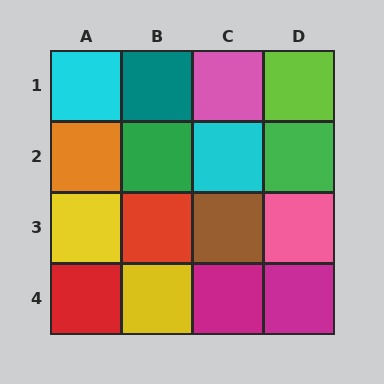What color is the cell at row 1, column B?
Teal.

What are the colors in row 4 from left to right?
Red, yellow, magenta, magenta.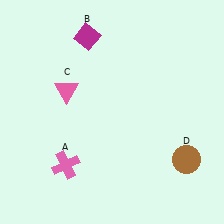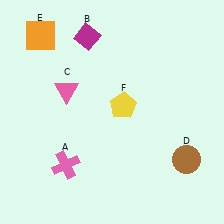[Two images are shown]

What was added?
An orange square (E), a yellow pentagon (F) were added in Image 2.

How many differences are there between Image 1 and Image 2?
There are 2 differences between the two images.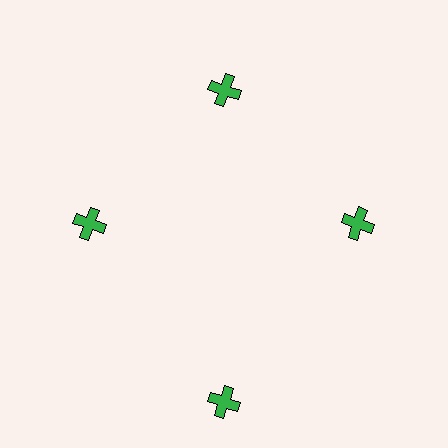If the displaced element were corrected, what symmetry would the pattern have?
It would have 4-fold rotational symmetry — the pattern would map onto itself every 90 degrees.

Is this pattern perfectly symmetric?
No. The 4 green crosses are arranged in a ring, but one element near the 6 o'clock position is pushed outward from the center, breaking the 4-fold rotational symmetry.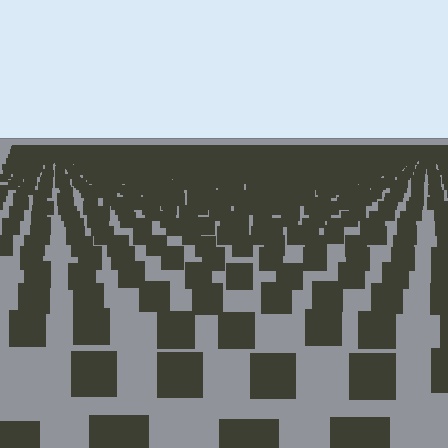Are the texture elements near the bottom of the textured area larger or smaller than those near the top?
Larger. Near the bottom, elements are closer to the viewer and appear at a bigger on-screen size.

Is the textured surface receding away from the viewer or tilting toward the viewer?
The surface is receding away from the viewer. Texture elements get smaller and denser toward the top.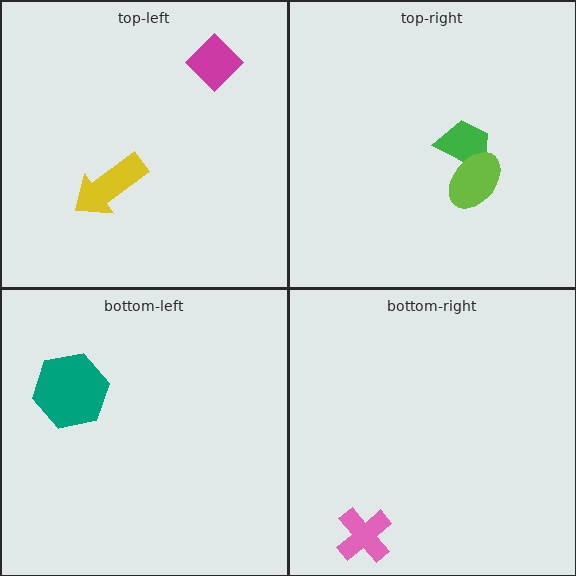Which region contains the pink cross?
The bottom-right region.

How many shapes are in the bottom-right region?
1.